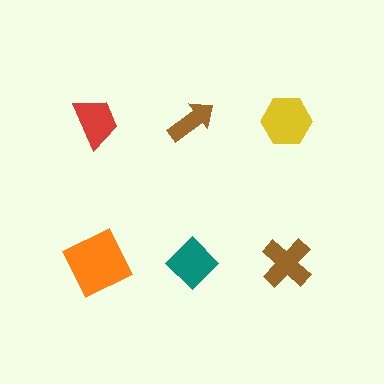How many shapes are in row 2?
3 shapes.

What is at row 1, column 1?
A red trapezoid.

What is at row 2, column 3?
A brown cross.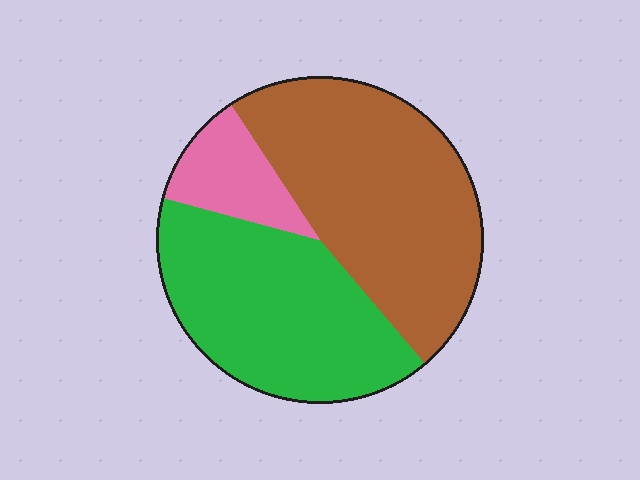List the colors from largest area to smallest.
From largest to smallest: brown, green, pink.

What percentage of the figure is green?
Green takes up about two fifths (2/5) of the figure.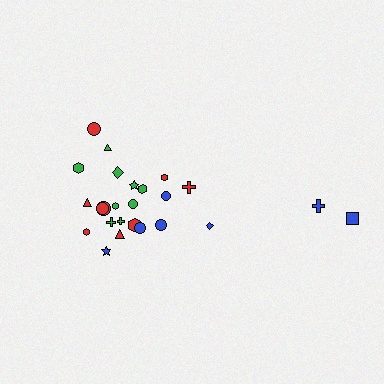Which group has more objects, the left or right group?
The left group.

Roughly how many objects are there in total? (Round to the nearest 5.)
Roughly 25 objects in total.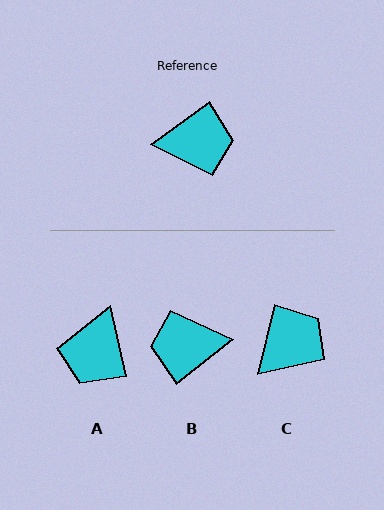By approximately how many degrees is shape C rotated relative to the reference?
Approximately 40 degrees counter-clockwise.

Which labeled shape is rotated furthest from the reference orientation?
B, about 178 degrees away.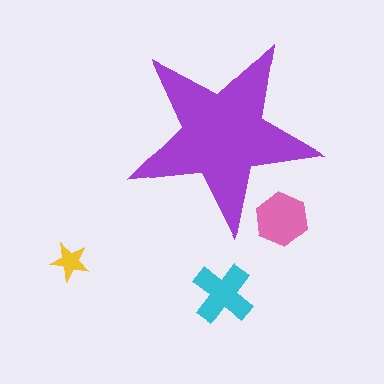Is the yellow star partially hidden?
No, the yellow star is fully visible.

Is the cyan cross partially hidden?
No, the cyan cross is fully visible.